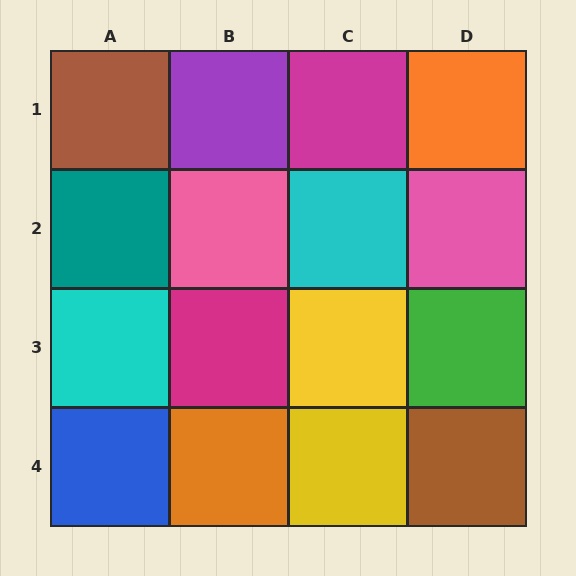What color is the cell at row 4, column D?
Brown.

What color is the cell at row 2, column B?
Pink.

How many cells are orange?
2 cells are orange.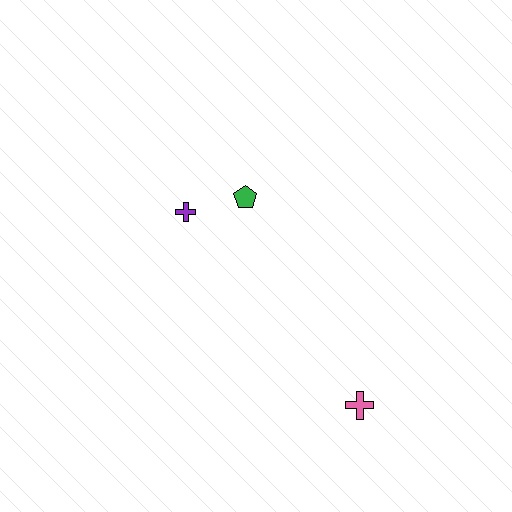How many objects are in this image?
There are 3 objects.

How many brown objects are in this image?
There are no brown objects.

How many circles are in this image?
There are no circles.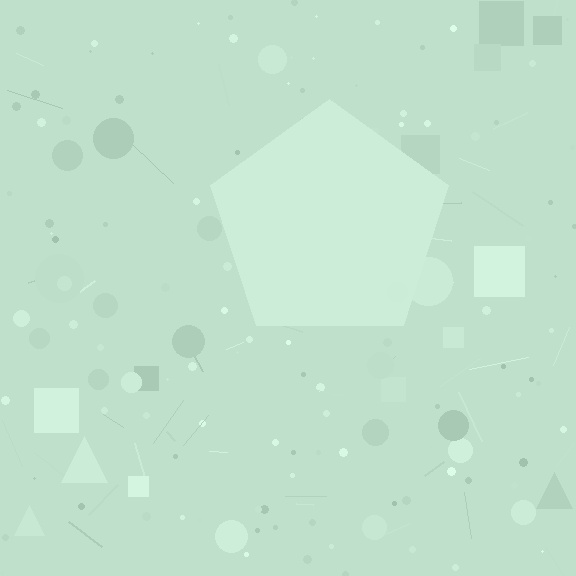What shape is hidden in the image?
A pentagon is hidden in the image.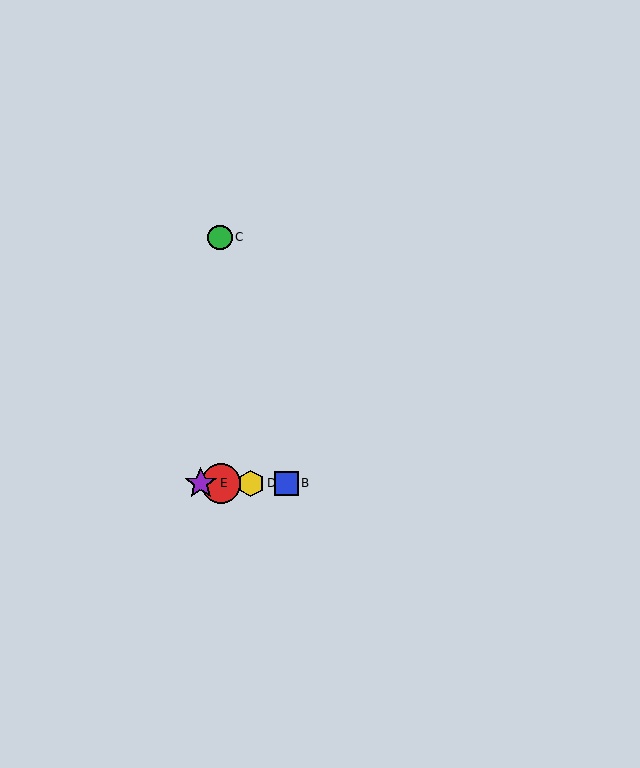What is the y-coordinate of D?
Object D is at y≈483.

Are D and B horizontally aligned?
Yes, both are at y≈483.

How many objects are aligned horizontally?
4 objects (A, B, D, E) are aligned horizontally.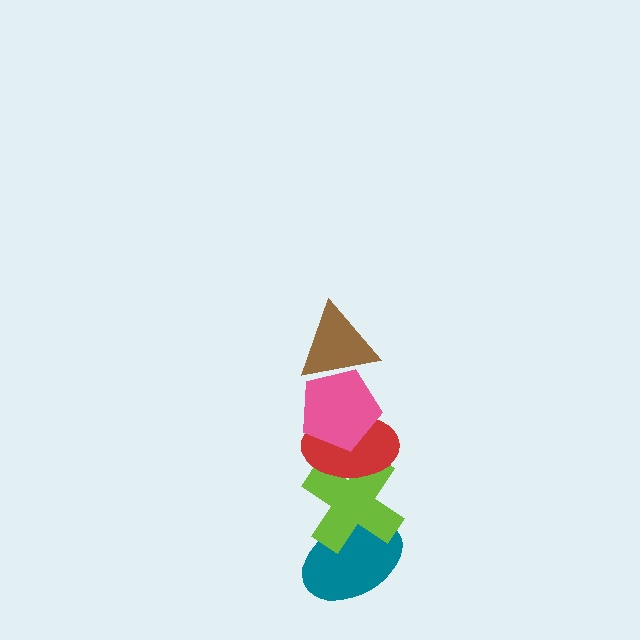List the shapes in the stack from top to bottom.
From top to bottom: the brown triangle, the pink pentagon, the red ellipse, the lime cross, the teal ellipse.